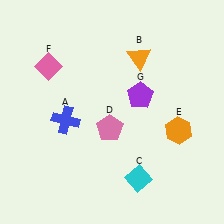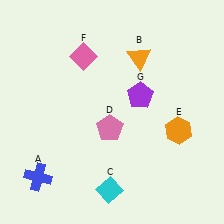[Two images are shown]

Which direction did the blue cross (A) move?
The blue cross (A) moved down.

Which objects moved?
The objects that moved are: the blue cross (A), the cyan diamond (C), the pink diamond (F).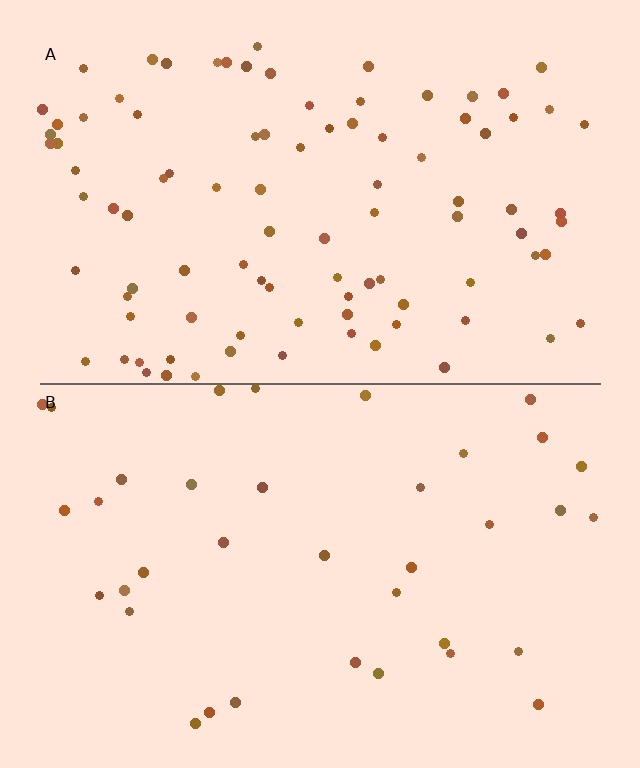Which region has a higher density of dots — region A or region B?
A (the top).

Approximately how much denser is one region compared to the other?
Approximately 2.6× — region A over region B.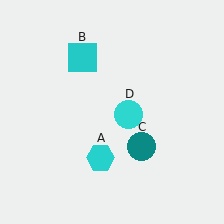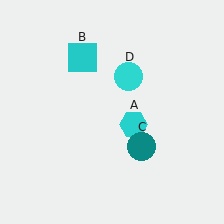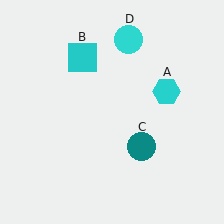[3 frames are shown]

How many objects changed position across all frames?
2 objects changed position: cyan hexagon (object A), cyan circle (object D).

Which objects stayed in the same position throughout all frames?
Cyan square (object B) and teal circle (object C) remained stationary.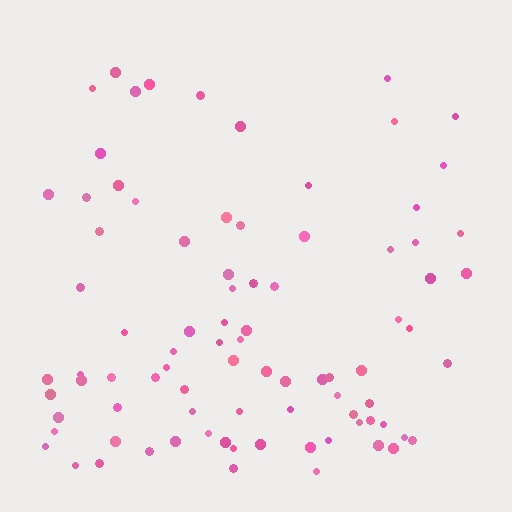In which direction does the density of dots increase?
From top to bottom, with the bottom side densest.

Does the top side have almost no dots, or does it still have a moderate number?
Still a moderate number, just noticeably fewer than the bottom.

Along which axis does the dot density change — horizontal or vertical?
Vertical.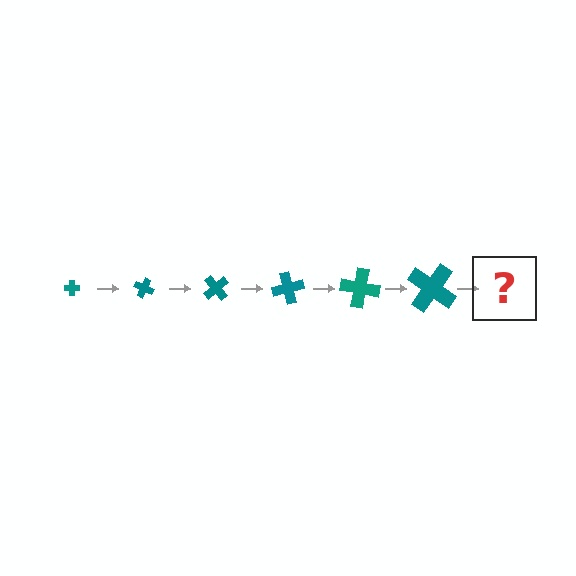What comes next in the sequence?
The next element should be a cross, larger than the previous one and rotated 150 degrees from the start.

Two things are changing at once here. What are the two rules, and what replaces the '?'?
The two rules are that the cross grows larger each step and it rotates 25 degrees each step. The '?' should be a cross, larger than the previous one and rotated 150 degrees from the start.